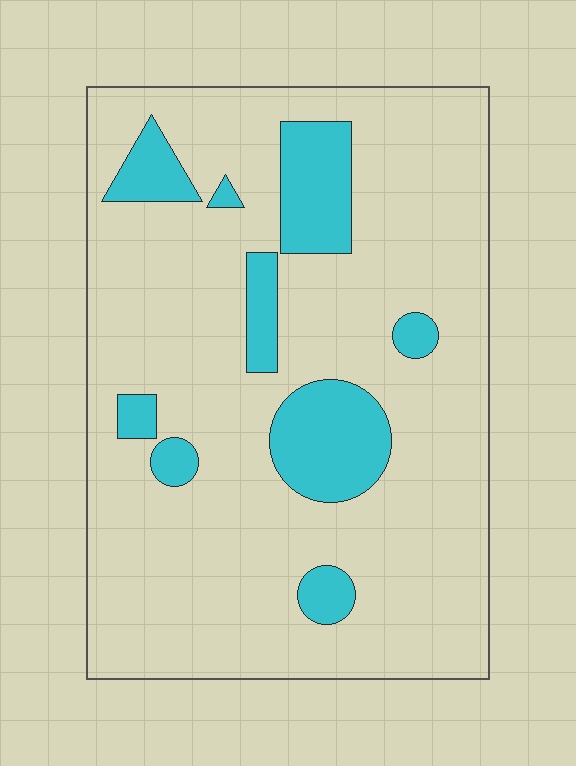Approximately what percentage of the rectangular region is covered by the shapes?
Approximately 15%.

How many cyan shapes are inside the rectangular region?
9.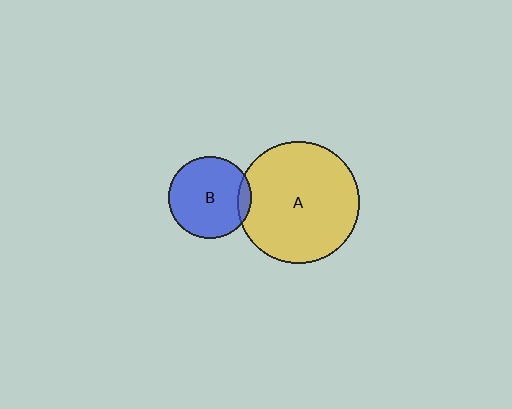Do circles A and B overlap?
Yes.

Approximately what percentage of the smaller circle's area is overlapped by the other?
Approximately 10%.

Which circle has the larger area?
Circle A (yellow).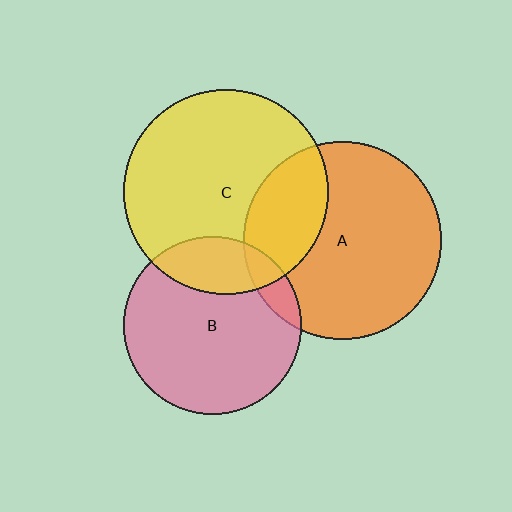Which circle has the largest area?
Circle C (yellow).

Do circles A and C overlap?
Yes.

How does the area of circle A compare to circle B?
Approximately 1.2 times.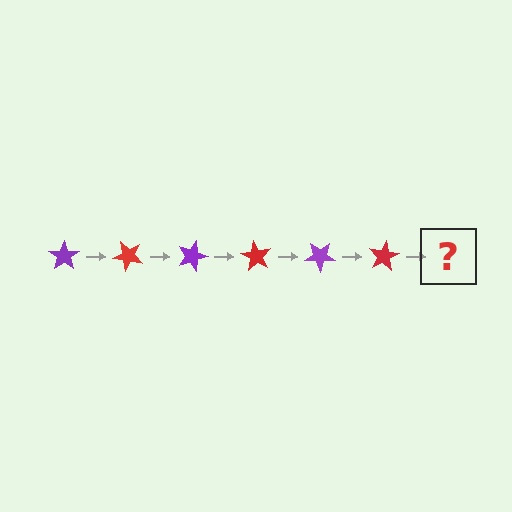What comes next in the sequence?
The next element should be a purple star, rotated 270 degrees from the start.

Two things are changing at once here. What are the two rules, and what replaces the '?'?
The two rules are that it rotates 45 degrees each step and the color cycles through purple and red. The '?' should be a purple star, rotated 270 degrees from the start.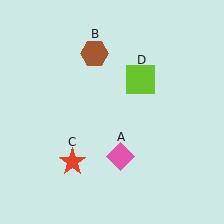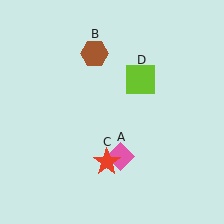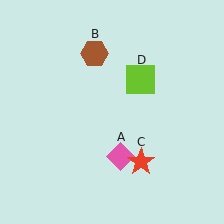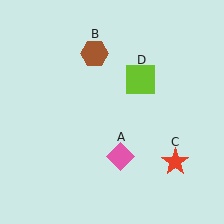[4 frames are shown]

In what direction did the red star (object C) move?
The red star (object C) moved right.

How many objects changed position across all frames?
1 object changed position: red star (object C).